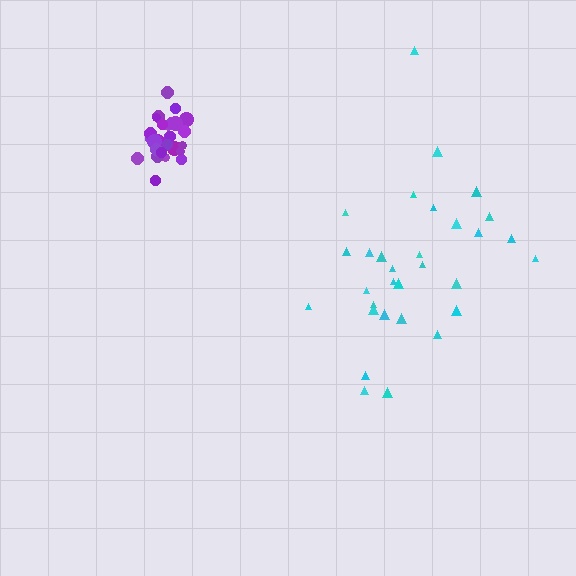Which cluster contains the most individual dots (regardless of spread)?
Cyan (31).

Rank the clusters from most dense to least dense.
purple, cyan.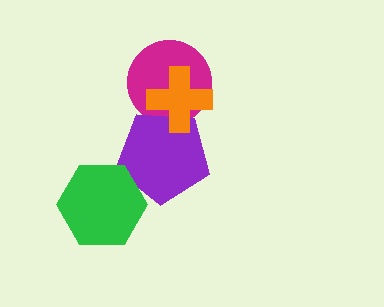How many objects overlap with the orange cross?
2 objects overlap with the orange cross.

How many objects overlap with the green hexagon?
1 object overlaps with the green hexagon.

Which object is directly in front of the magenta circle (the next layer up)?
The purple pentagon is directly in front of the magenta circle.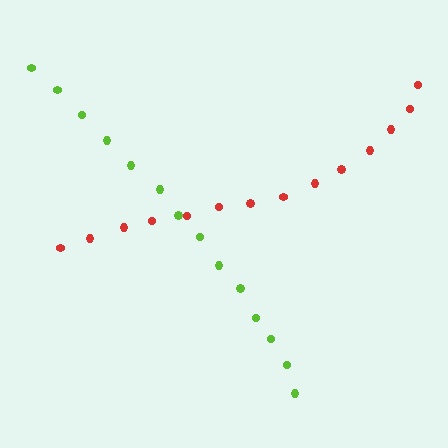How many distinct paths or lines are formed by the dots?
There are 2 distinct paths.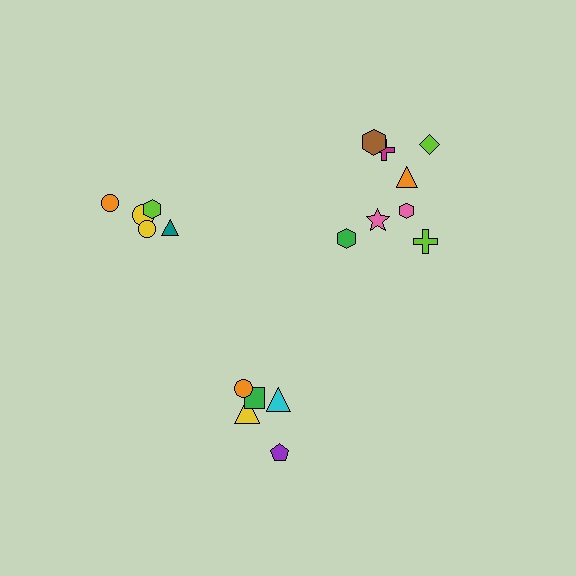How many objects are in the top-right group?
There are 8 objects.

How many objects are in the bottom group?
There are 5 objects.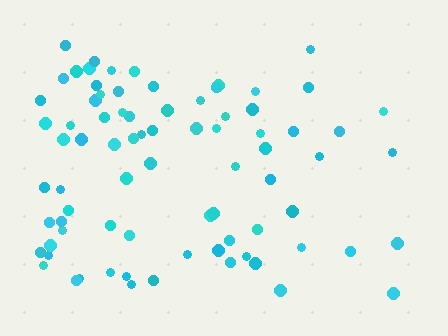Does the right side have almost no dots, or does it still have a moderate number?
Still a moderate number, just noticeably fewer than the left.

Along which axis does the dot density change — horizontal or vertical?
Horizontal.